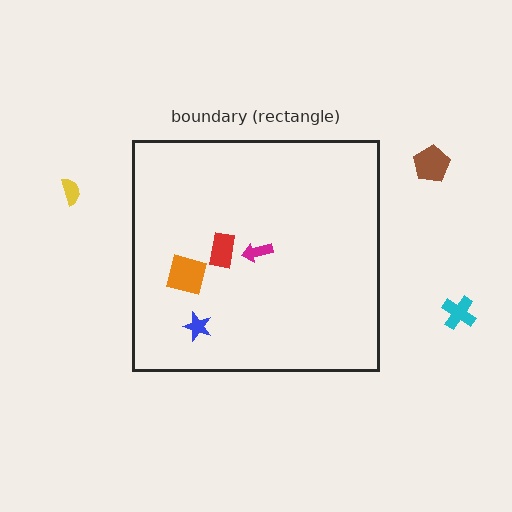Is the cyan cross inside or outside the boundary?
Outside.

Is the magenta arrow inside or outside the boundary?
Inside.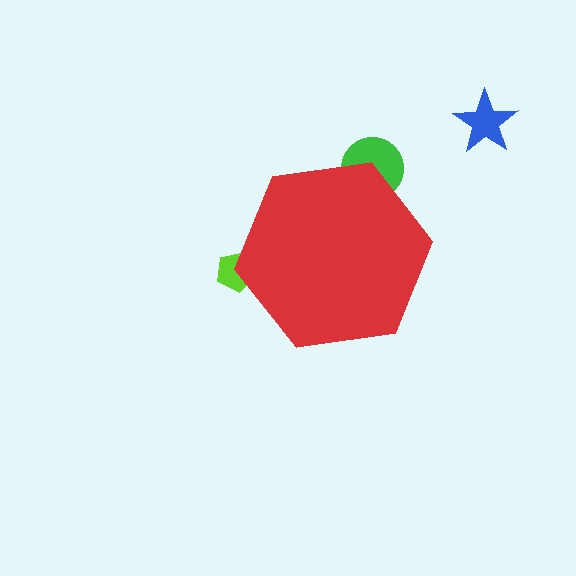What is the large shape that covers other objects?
A red hexagon.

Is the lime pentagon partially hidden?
Yes, the lime pentagon is partially hidden behind the red hexagon.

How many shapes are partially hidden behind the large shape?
2 shapes are partially hidden.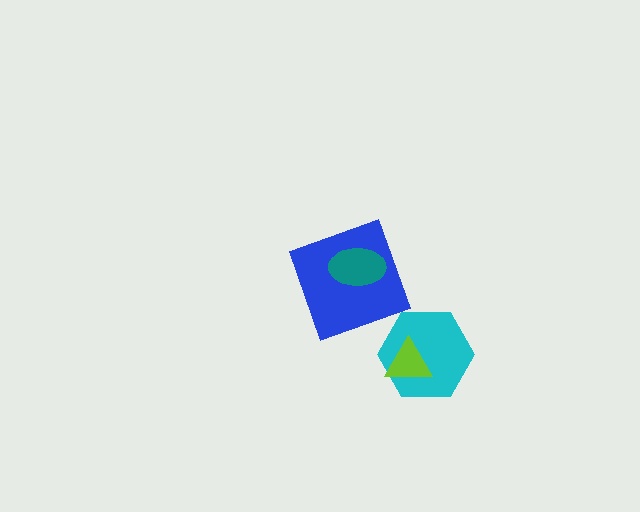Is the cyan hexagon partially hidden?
Yes, it is partially covered by another shape.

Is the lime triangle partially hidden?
No, no other shape covers it.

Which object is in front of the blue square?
The teal ellipse is in front of the blue square.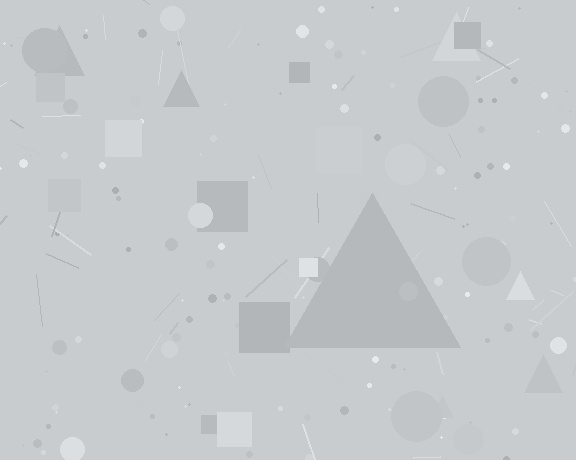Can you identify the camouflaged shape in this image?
The camouflaged shape is a triangle.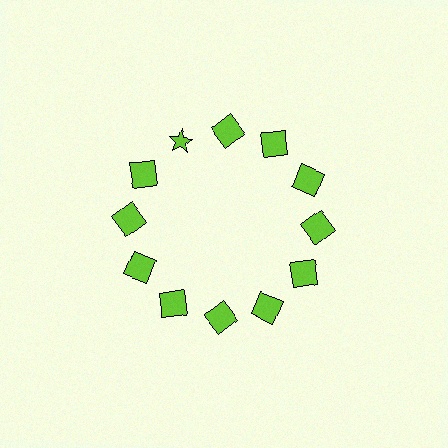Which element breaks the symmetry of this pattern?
The lime star at roughly the 11 o'clock position breaks the symmetry. All other shapes are lime squares.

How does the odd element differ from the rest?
It has a different shape: star instead of square.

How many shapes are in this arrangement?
There are 12 shapes arranged in a ring pattern.